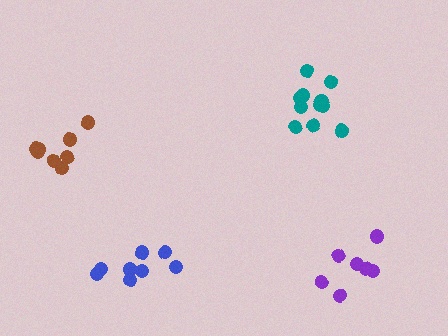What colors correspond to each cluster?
The clusters are colored: blue, teal, purple, brown.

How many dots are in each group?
Group 1: 8 dots, Group 2: 11 dots, Group 3: 7 dots, Group 4: 8 dots (34 total).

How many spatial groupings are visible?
There are 4 spatial groupings.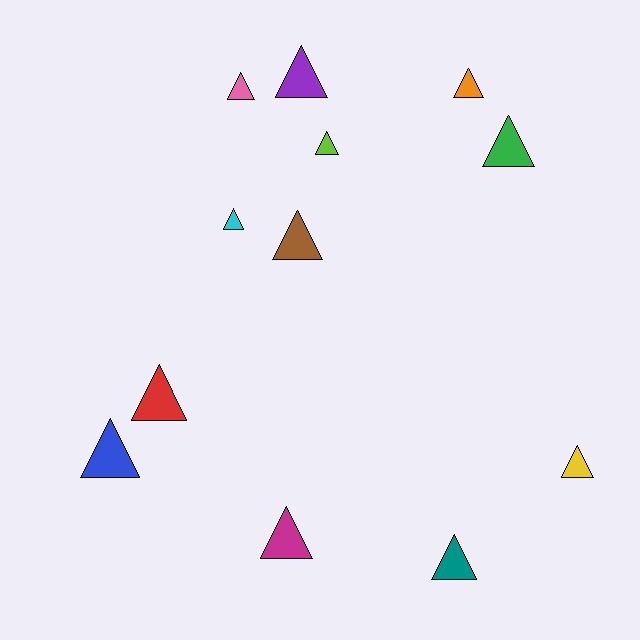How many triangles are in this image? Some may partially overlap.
There are 12 triangles.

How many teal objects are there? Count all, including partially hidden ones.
There is 1 teal object.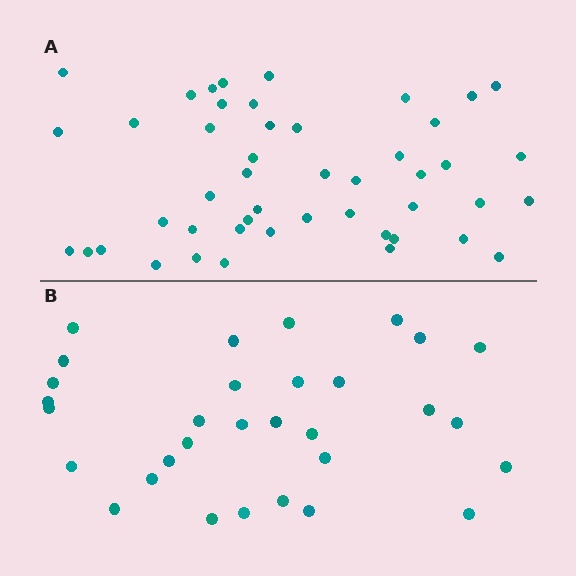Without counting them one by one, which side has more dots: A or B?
Region A (the top region) has more dots.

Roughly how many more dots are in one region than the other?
Region A has approximately 15 more dots than region B.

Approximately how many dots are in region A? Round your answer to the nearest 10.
About 50 dots. (The exact count is 47, which rounds to 50.)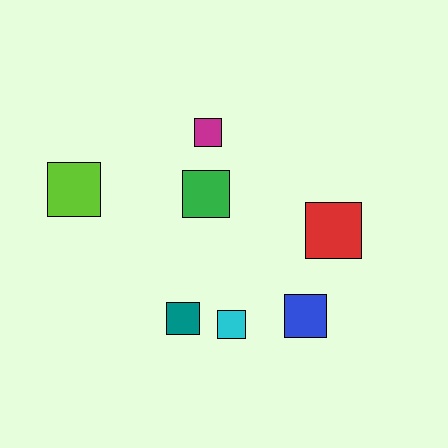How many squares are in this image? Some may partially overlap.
There are 7 squares.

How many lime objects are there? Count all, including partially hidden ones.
There is 1 lime object.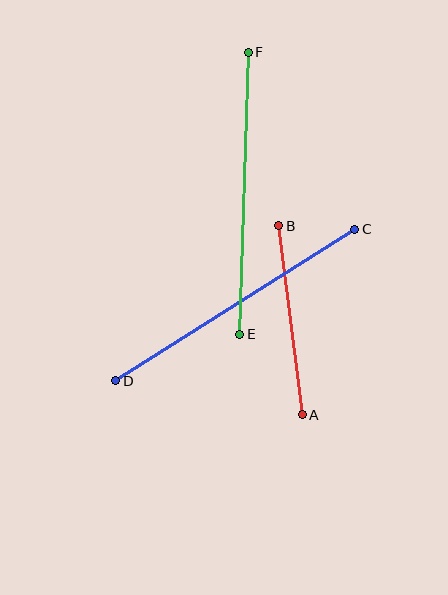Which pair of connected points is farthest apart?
Points C and D are farthest apart.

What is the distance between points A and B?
The distance is approximately 191 pixels.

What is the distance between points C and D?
The distance is approximately 283 pixels.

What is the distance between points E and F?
The distance is approximately 282 pixels.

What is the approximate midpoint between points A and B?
The midpoint is at approximately (291, 320) pixels.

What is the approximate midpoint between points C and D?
The midpoint is at approximately (235, 305) pixels.